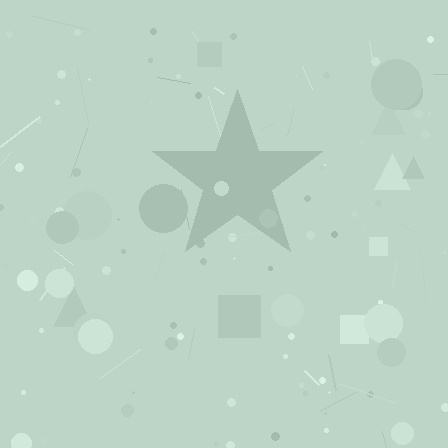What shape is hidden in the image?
A star is hidden in the image.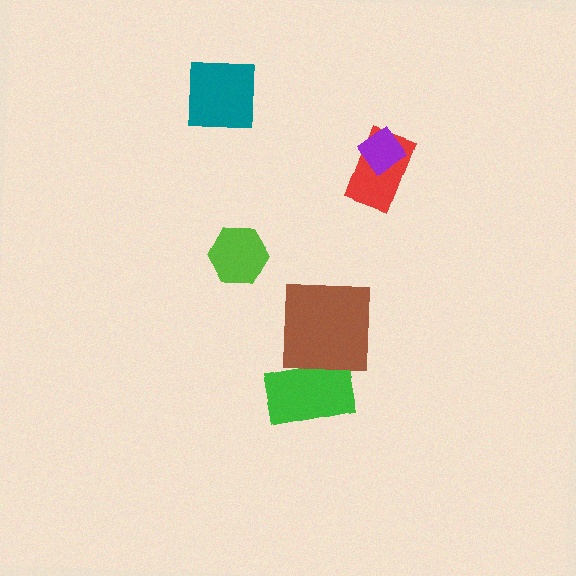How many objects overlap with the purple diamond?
1 object overlaps with the purple diamond.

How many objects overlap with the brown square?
1 object overlaps with the brown square.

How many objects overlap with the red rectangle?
1 object overlaps with the red rectangle.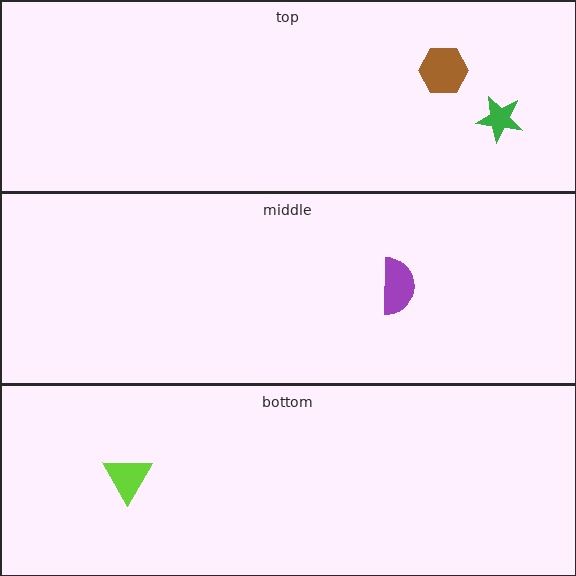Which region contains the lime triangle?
The bottom region.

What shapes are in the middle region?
The purple semicircle.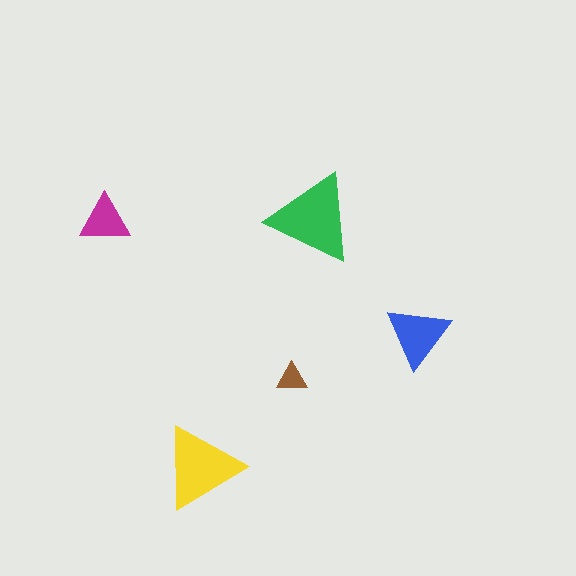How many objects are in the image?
There are 5 objects in the image.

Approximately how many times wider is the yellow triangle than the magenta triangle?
About 1.5 times wider.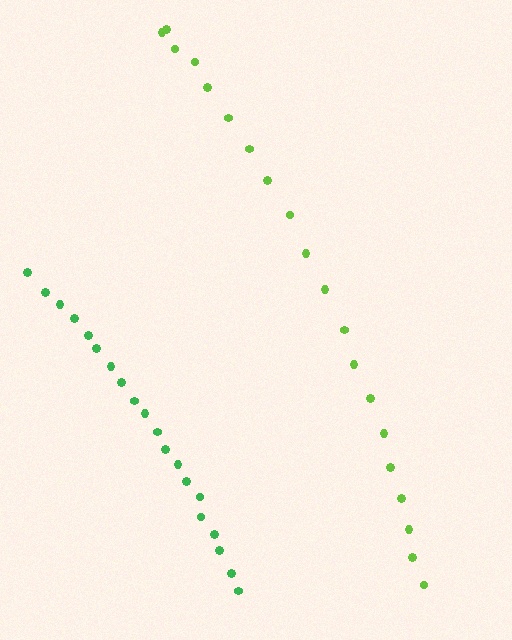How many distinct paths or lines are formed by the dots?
There are 2 distinct paths.